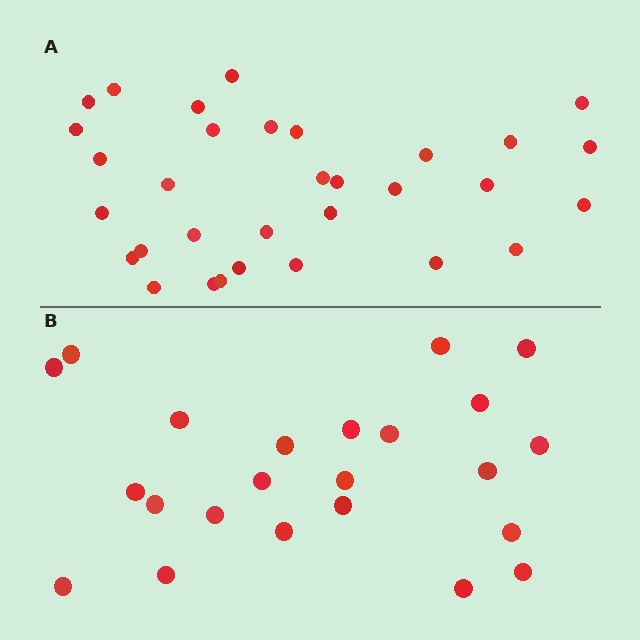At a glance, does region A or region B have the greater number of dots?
Region A (the top region) has more dots.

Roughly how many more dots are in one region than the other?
Region A has roughly 8 or so more dots than region B.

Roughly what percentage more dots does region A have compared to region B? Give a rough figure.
About 40% more.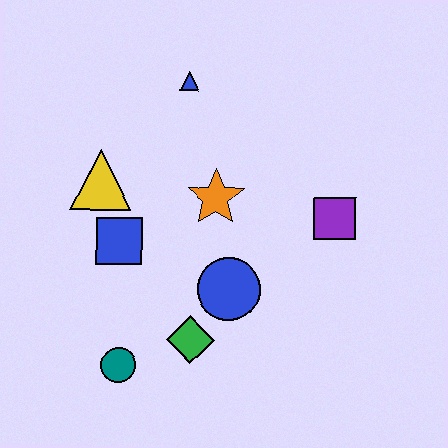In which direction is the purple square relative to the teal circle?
The purple square is to the right of the teal circle.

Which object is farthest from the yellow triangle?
The purple square is farthest from the yellow triangle.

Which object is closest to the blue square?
The yellow triangle is closest to the blue square.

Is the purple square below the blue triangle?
Yes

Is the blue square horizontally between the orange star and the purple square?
No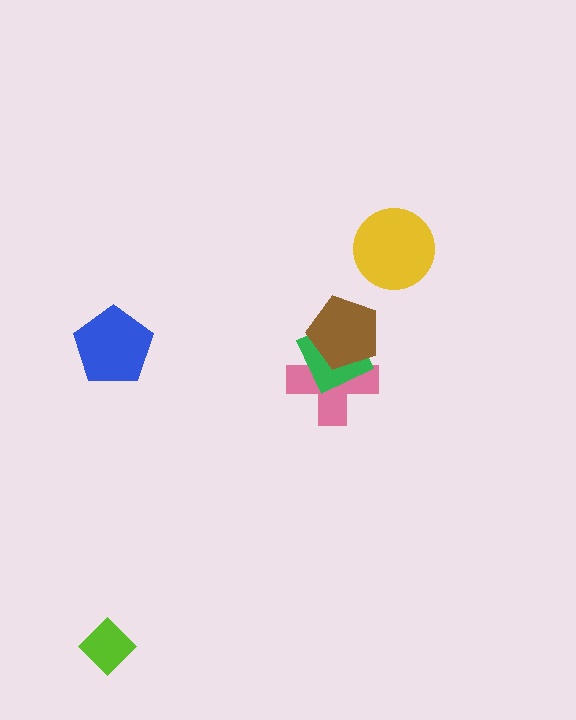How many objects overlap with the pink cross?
2 objects overlap with the pink cross.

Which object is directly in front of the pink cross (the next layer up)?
The green diamond is directly in front of the pink cross.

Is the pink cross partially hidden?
Yes, it is partially covered by another shape.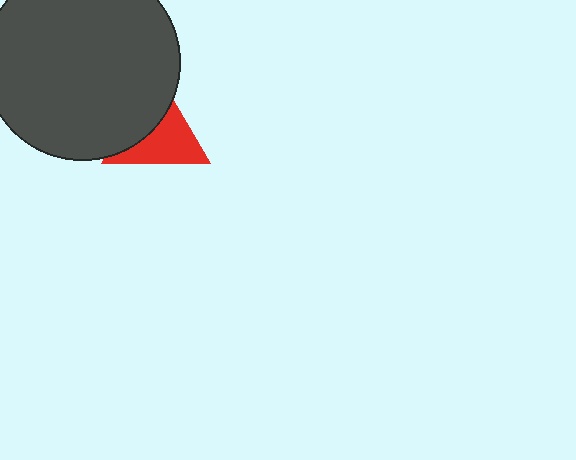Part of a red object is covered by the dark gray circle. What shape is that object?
It is a triangle.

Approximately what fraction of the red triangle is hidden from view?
Roughly 44% of the red triangle is hidden behind the dark gray circle.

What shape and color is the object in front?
The object in front is a dark gray circle.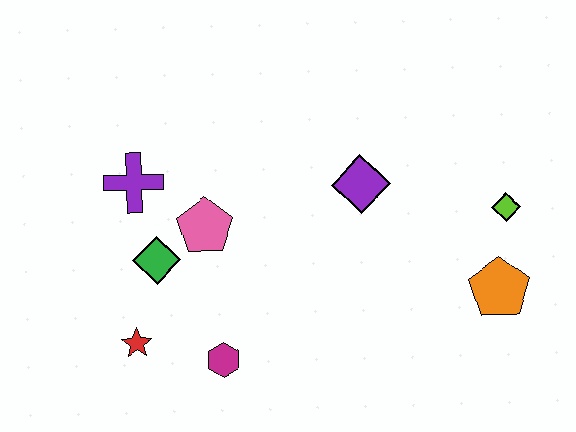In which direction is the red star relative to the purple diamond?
The red star is to the left of the purple diamond.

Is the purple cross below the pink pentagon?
No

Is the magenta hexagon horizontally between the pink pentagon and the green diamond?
No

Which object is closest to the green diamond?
The pink pentagon is closest to the green diamond.